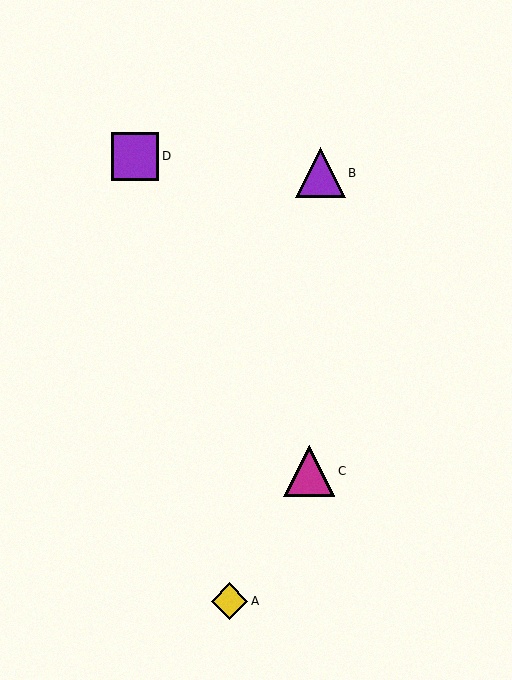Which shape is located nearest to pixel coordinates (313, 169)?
The purple triangle (labeled B) at (320, 173) is nearest to that location.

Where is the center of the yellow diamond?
The center of the yellow diamond is at (230, 601).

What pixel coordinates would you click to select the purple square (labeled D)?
Click at (135, 156) to select the purple square D.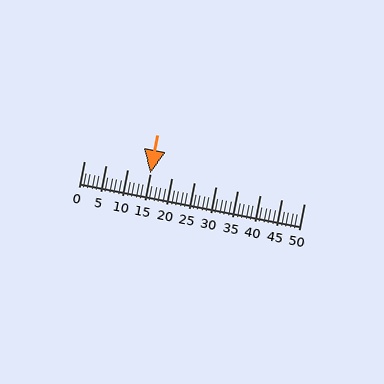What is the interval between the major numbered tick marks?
The major tick marks are spaced 5 units apart.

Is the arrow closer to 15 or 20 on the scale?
The arrow is closer to 15.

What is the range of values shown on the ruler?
The ruler shows values from 0 to 50.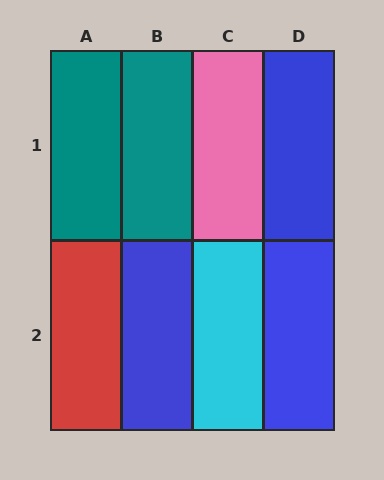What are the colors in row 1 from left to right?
Teal, teal, pink, blue.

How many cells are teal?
2 cells are teal.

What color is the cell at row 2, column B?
Blue.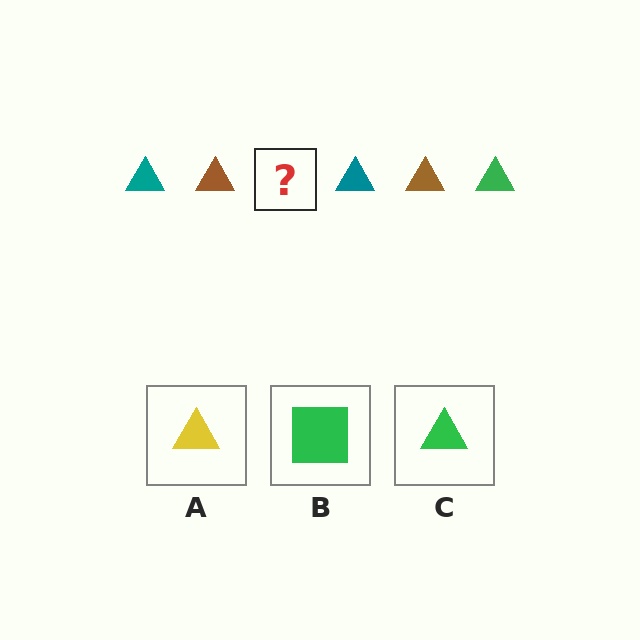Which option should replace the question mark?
Option C.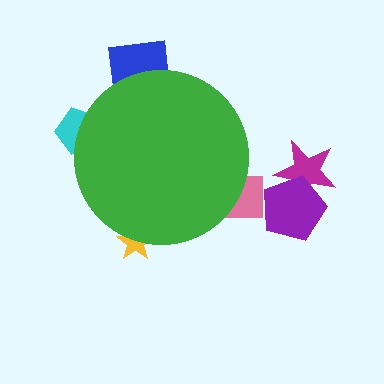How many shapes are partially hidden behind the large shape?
4 shapes are partially hidden.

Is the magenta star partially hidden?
No, the magenta star is fully visible.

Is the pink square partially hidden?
Yes, the pink square is partially hidden behind the green circle.